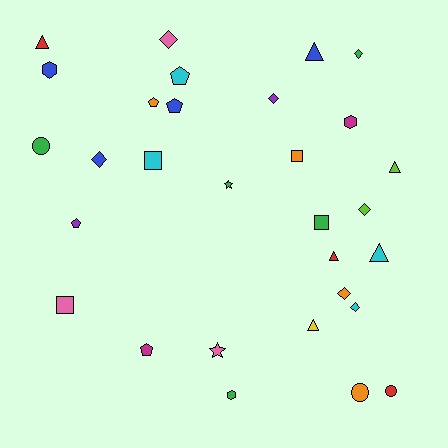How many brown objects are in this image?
There are no brown objects.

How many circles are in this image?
There are 3 circles.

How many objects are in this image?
There are 30 objects.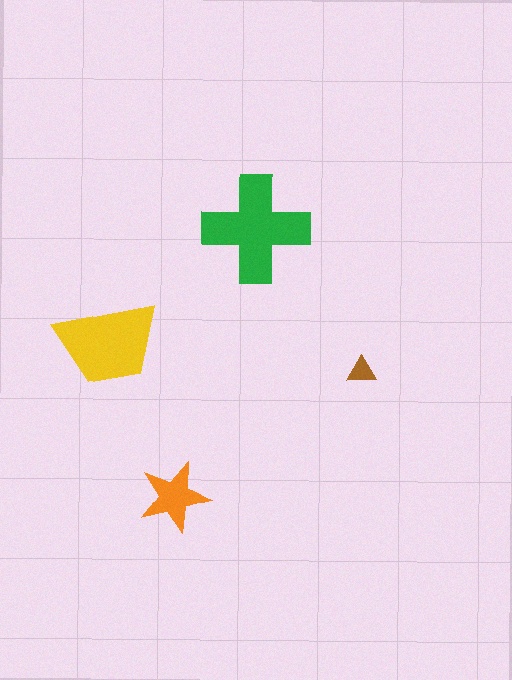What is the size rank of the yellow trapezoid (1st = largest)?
2nd.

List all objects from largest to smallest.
The green cross, the yellow trapezoid, the orange star, the brown triangle.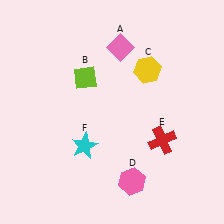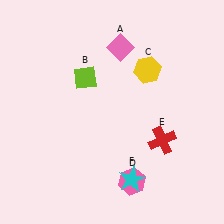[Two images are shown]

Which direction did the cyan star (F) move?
The cyan star (F) moved right.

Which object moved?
The cyan star (F) moved right.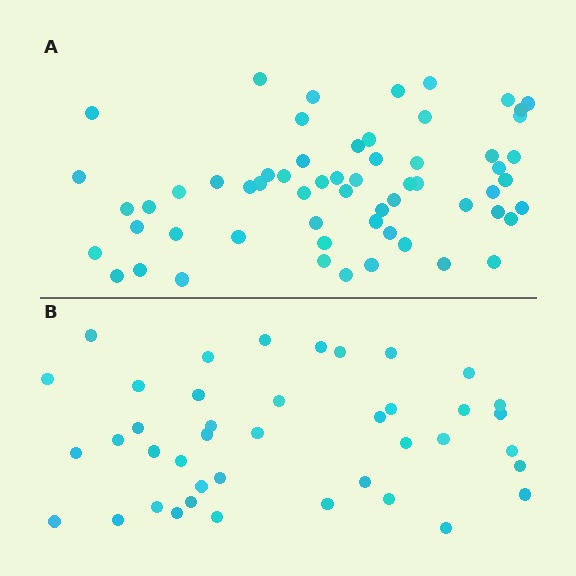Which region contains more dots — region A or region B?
Region A (the top region) has more dots.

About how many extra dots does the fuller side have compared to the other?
Region A has approximately 20 more dots than region B.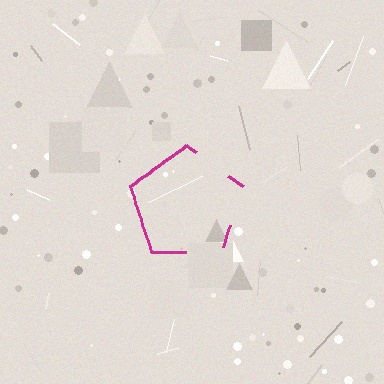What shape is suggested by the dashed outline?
The dashed outline suggests a pentagon.